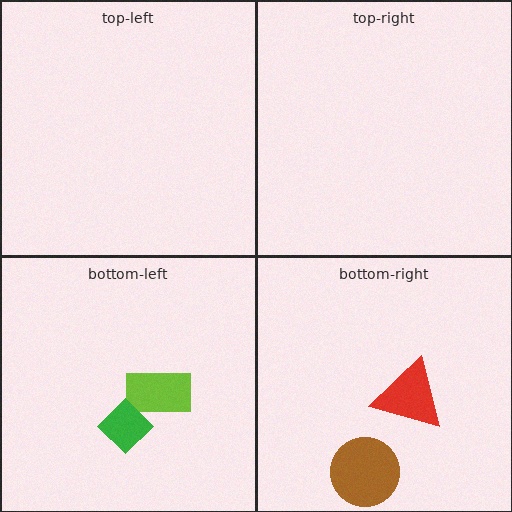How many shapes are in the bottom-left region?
2.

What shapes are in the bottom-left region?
The lime rectangle, the green diamond.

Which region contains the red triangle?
The bottom-right region.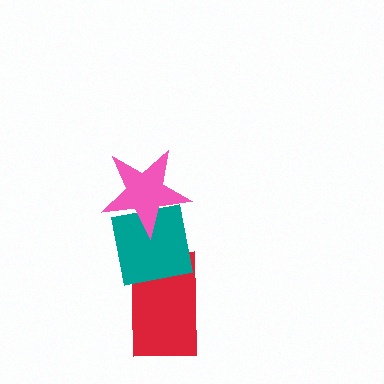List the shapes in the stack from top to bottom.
From top to bottom: the pink star, the teal square, the red rectangle.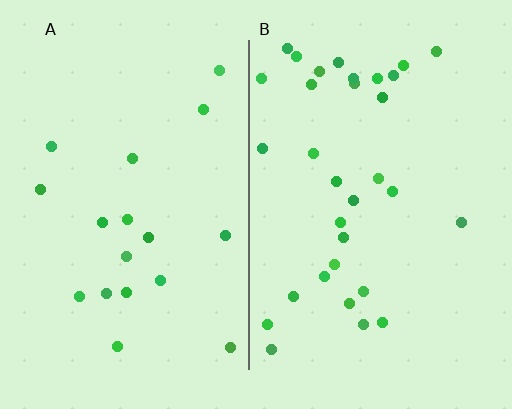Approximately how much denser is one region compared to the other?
Approximately 1.8× — region B over region A.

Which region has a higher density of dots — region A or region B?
B (the right).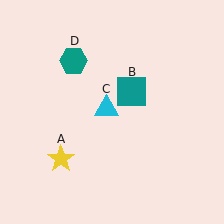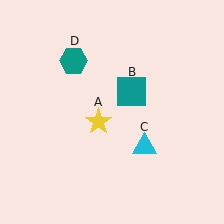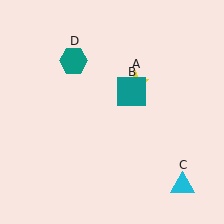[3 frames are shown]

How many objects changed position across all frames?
2 objects changed position: yellow star (object A), cyan triangle (object C).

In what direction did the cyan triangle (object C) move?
The cyan triangle (object C) moved down and to the right.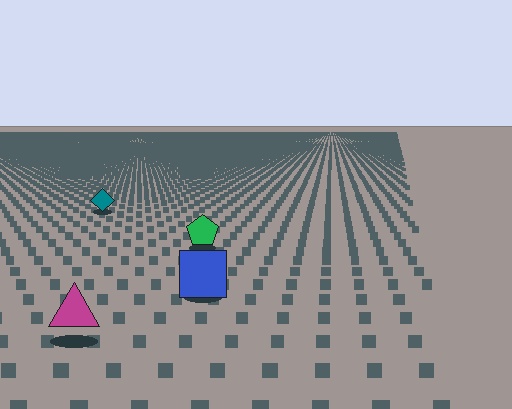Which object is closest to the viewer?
The magenta triangle is closest. The texture marks near it are larger and more spread out.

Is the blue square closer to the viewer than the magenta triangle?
No. The magenta triangle is closer — you can tell from the texture gradient: the ground texture is coarser near it.